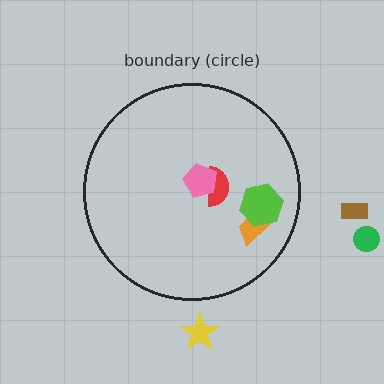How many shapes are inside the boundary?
4 inside, 3 outside.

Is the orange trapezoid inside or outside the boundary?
Inside.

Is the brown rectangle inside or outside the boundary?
Outside.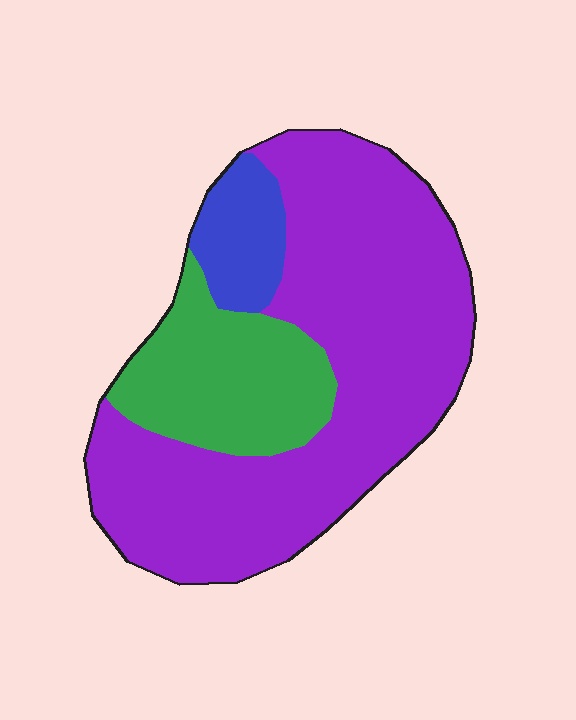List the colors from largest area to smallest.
From largest to smallest: purple, green, blue.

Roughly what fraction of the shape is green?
Green takes up about one quarter (1/4) of the shape.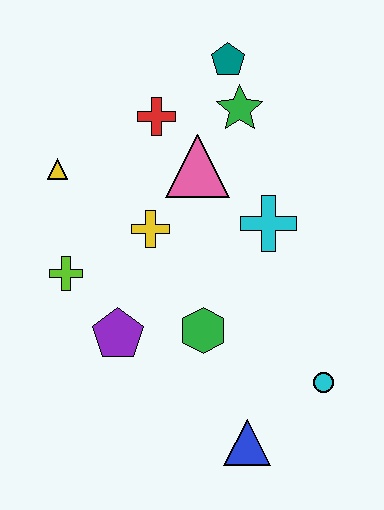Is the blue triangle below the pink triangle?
Yes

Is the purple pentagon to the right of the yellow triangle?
Yes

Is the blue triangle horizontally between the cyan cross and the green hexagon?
Yes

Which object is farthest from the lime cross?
The cyan circle is farthest from the lime cross.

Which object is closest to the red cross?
The pink triangle is closest to the red cross.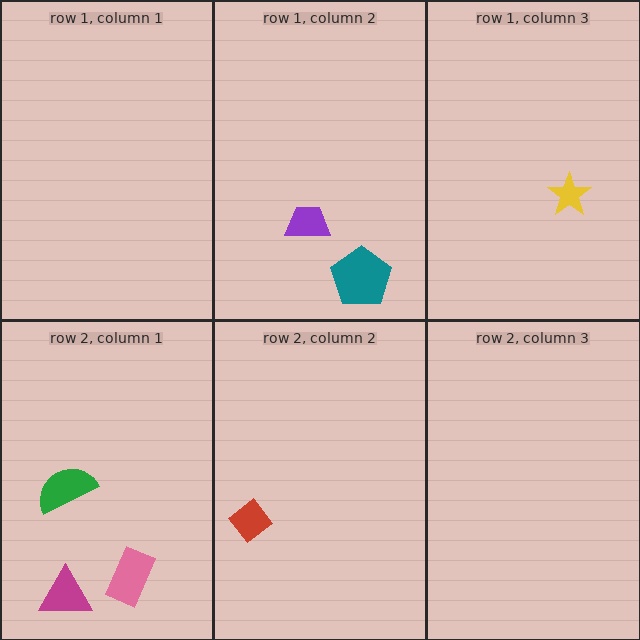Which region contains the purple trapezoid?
The row 1, column 2 region.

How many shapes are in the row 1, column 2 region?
2.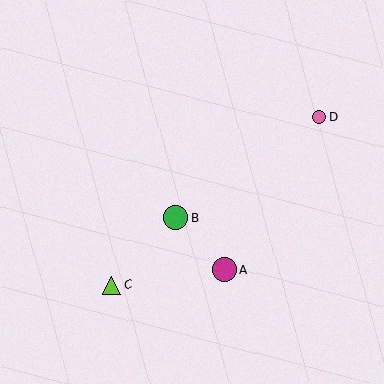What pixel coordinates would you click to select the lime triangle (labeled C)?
Click at (111, 285) to select the lime triangle C.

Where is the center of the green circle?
The center of the green circle is at (176, 218).